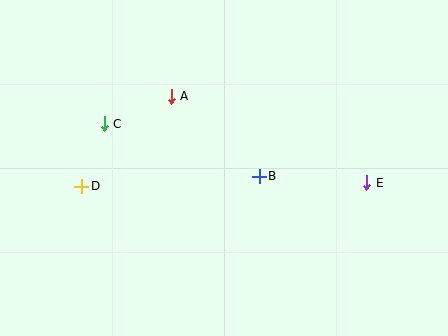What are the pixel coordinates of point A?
Point A is at (171, 96).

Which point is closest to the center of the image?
Point B at (259, 176) is closest to the center.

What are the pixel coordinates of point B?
Point B is at (259, 176).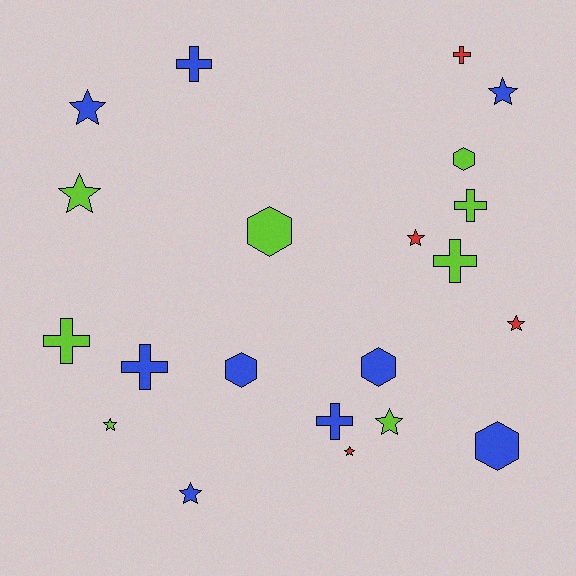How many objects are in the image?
There are 21 objects.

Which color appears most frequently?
Blue, with 9 objects.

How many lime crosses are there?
There are 3 lime crosses.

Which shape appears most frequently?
Star, with 9 objects.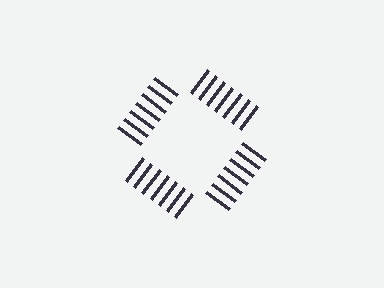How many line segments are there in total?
28 — 7 along each of the 4 edges.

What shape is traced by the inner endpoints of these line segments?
An illusory square — the line segments terminate on its edges but no continuous stroke is drawn.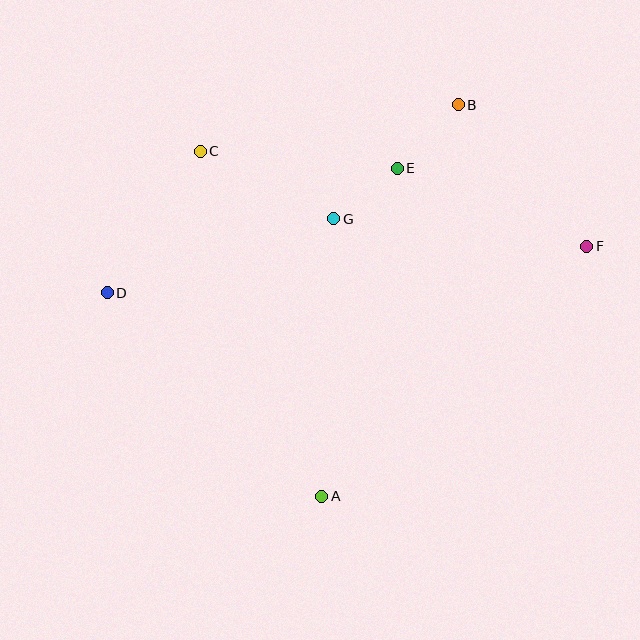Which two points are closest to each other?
Points E and G are closest to each other.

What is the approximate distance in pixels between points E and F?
The distance between E and F is approximately 205 pixels.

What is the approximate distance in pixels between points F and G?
The distance between F and G is approximately 254 pixels.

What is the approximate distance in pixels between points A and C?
The distance between A and C is approximately 366 pixels.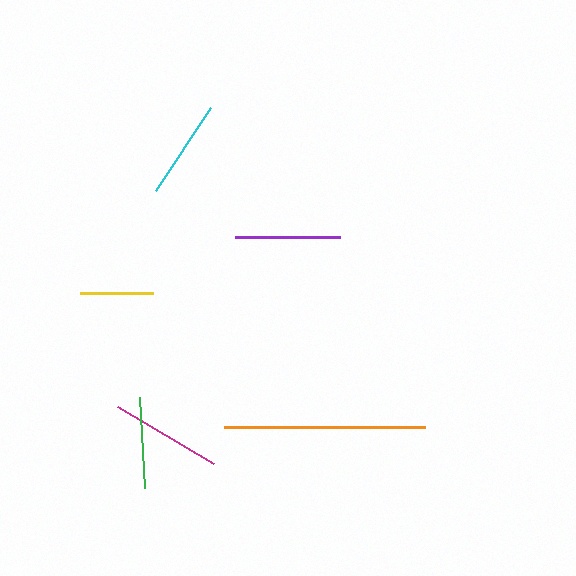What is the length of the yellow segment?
The yellow segment is approximately 73 pixels long.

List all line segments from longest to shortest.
From longest to shortest: orange, magenta, purple, cyan, green, yellow.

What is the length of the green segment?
The green segment is approximately 92 pixels long.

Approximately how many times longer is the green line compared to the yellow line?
The green line is approximately 1.3 times the length of the yellow line.